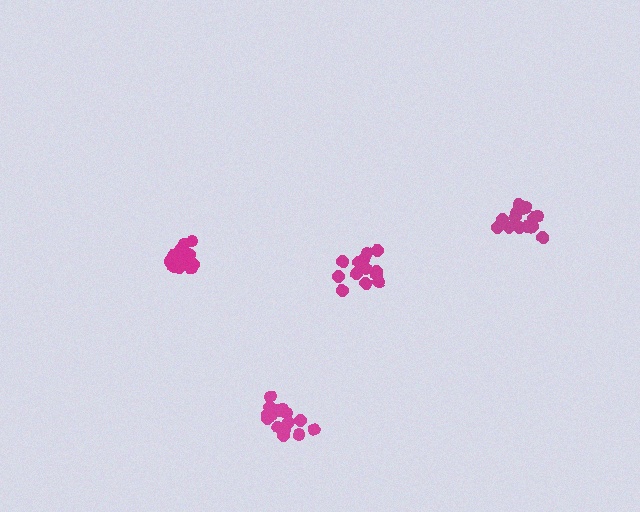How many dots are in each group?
Group 1: 14 dots, Group 2: 15 dots, Group 3: 15 dots, Group 4: 13 dots (57 total).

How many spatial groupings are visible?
There are 4 spatial groupings.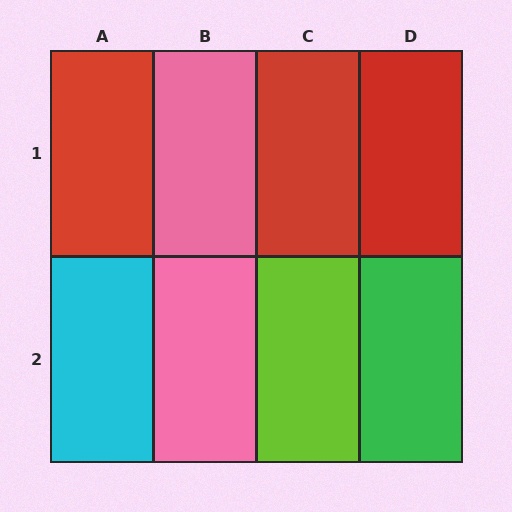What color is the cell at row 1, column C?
Red.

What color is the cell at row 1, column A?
Red.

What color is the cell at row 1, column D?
Red.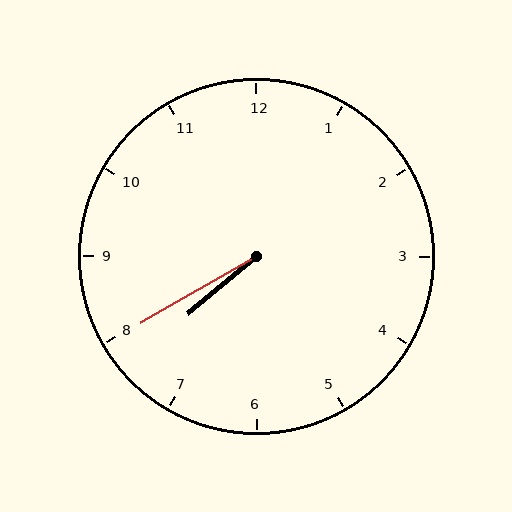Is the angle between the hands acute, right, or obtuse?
It is acute.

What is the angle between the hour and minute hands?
Approximately 10 degrees.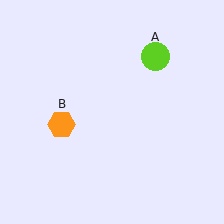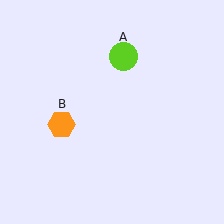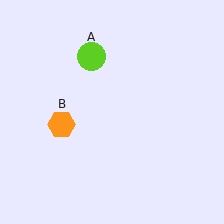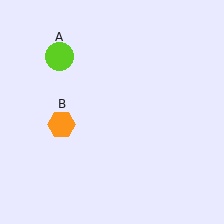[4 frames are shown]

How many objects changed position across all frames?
1 object changed position: lime circle (object A).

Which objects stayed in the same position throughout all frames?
Orange hexagon (object B) remained stationary.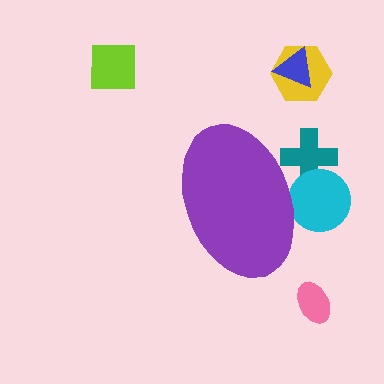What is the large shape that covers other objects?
A purple ellipse.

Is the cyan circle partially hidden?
Yes, the cyan circle is partially hidden behind the purple ellipse.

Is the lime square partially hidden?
No, the lime square is fully visible.